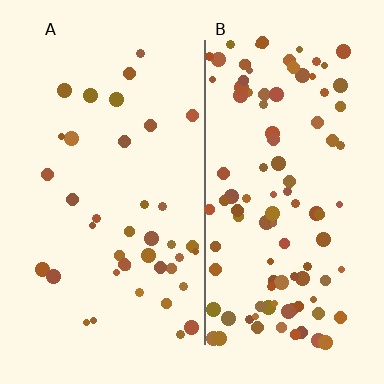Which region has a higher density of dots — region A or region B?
B (the right).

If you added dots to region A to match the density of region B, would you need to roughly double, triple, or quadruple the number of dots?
Approximately triple.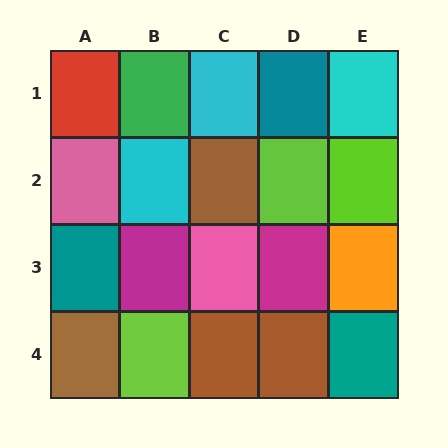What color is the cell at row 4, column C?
Brown.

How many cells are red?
1 cell is red.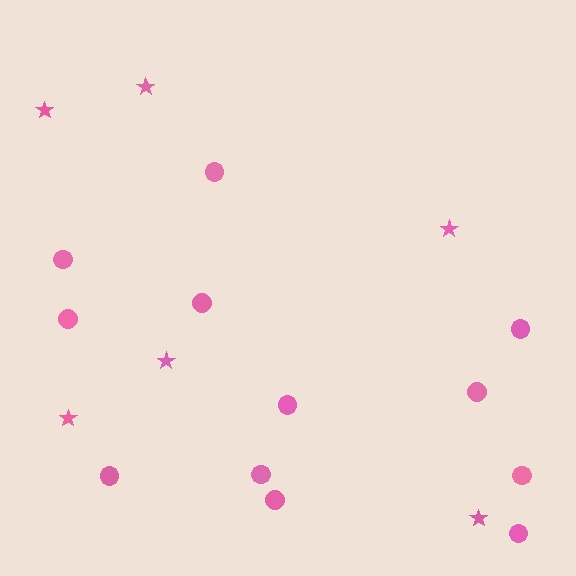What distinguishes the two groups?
There are 2 groups: one group of stars (6) and one group of circles (12).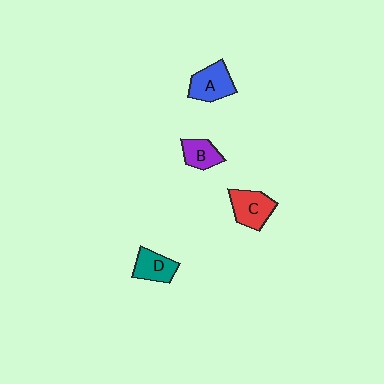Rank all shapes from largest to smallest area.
From largest to smallest: A (blue), C (red), D (teal), B (purple).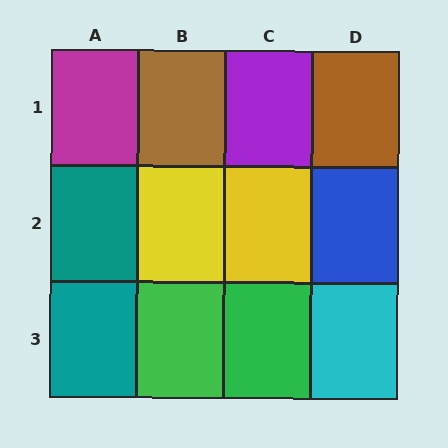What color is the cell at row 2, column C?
Yellow.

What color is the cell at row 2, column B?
Yellow.